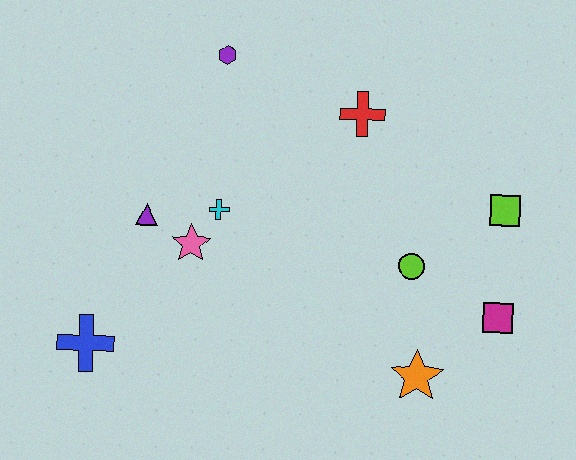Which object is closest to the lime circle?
The magenta square is closest to the lime circle.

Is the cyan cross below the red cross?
Yes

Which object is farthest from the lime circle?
The blue cross is farthest from the lime circle.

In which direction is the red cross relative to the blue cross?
The red cross is to the right of the blue cross.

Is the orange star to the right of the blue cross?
Yes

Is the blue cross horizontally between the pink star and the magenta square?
No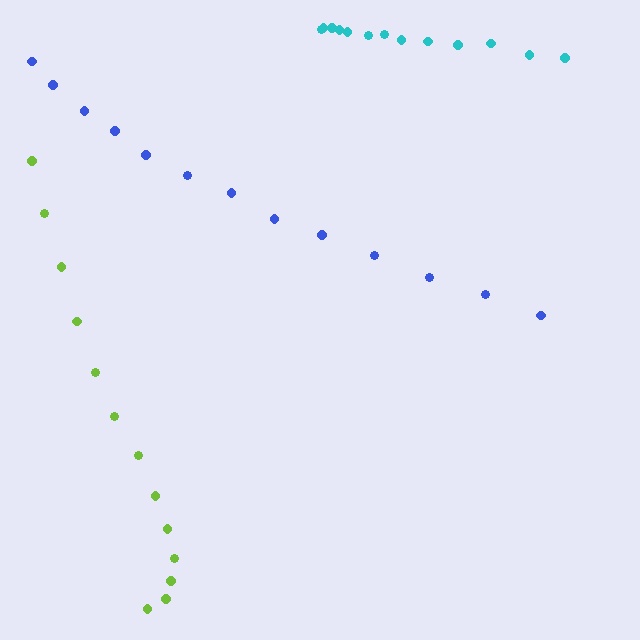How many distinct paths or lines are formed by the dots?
There are 3 distinct paths.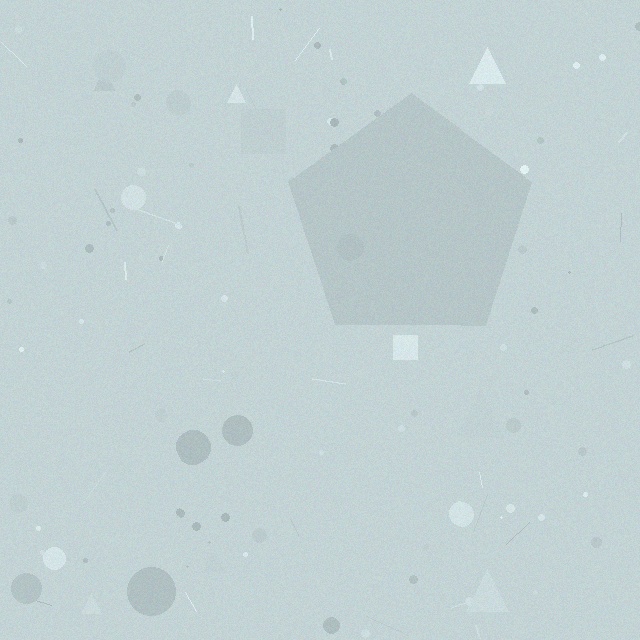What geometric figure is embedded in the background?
A pentagon is embedded in the background.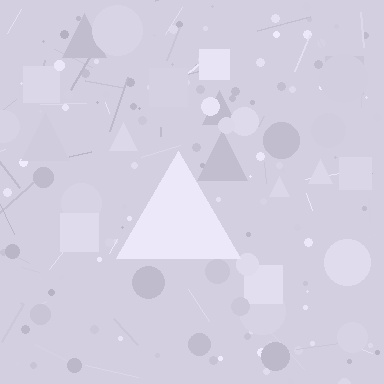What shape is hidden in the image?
A triangle is hidden in the image.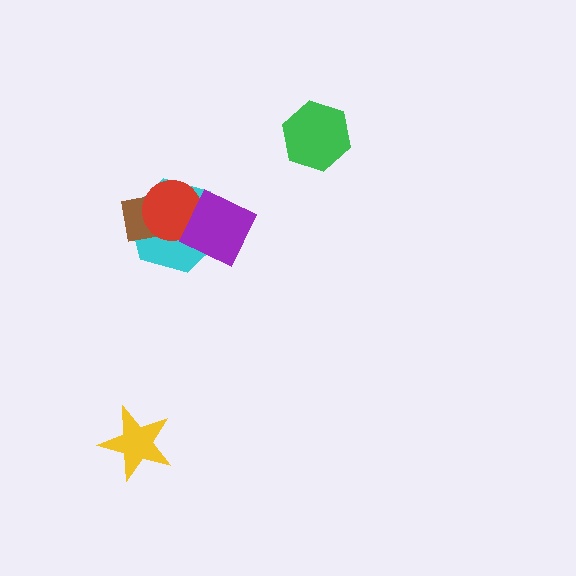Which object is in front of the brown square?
The red circle is in front of the brown square.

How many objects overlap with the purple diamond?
2 objects overlap with the purple diamond.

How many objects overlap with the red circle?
3 objects overlap with the red circle.